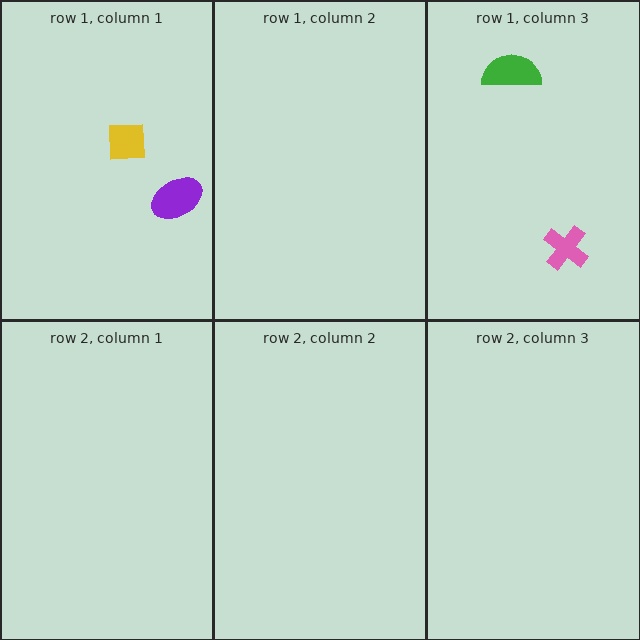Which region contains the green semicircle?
The row 1, column 3 region.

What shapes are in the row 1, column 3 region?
The green semicircle, the pink cross.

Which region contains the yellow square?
The row 1, column 1 region.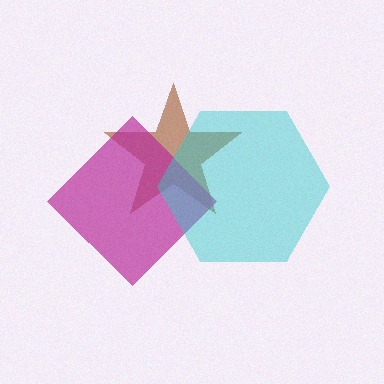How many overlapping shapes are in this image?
There are 3 overlapping shapes in the image.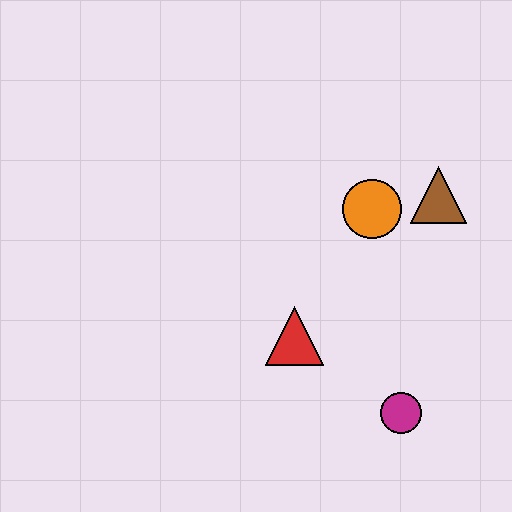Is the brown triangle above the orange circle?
Yes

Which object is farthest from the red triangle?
The brown triangle is farthest from the red triangle.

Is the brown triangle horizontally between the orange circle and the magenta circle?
No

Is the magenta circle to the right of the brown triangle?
No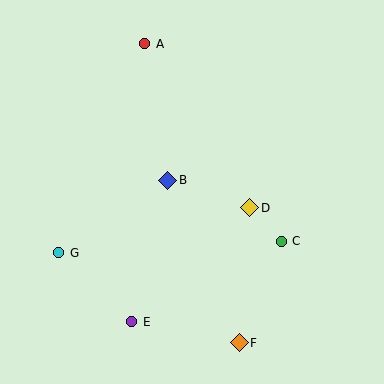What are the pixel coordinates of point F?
Point F is at (239, 343).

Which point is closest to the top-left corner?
Point A is closest to the top-left corner.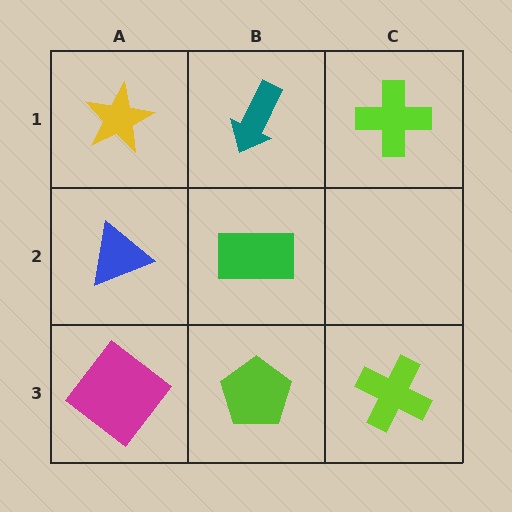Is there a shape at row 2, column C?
No, that cell is empty.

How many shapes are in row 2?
2 shapes.